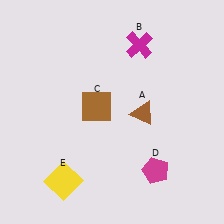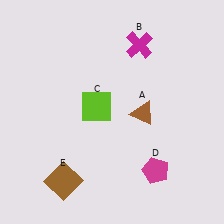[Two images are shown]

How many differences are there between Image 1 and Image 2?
There are 2 differences between the two images.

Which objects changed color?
C changed from brown to lime. E changed from yellow to brown.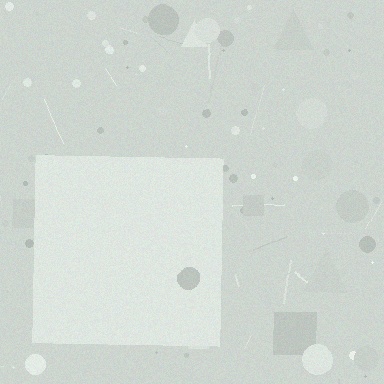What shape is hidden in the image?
A square is hidden in the image.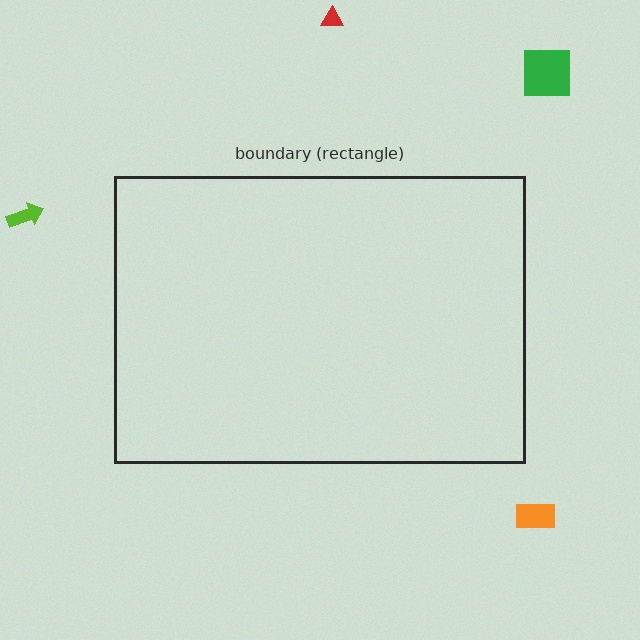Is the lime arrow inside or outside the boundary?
Outside.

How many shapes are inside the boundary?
0 inside, 4 outside.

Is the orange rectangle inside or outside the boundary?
Outside.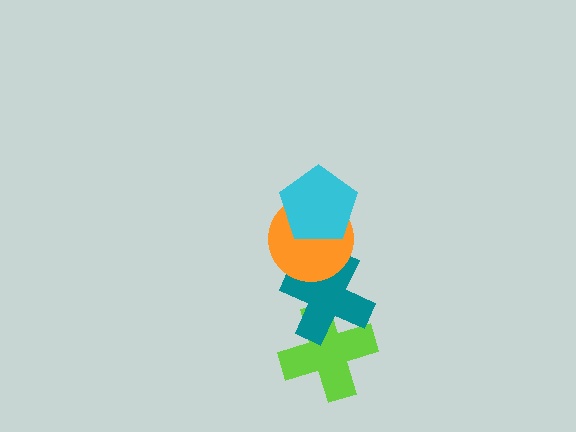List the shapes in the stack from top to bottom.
From top to bottom: the cyan pentagon, the orange circle, the teal cross, the lime cross.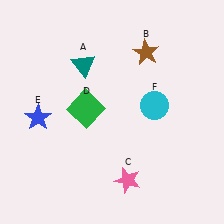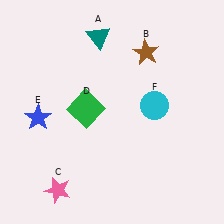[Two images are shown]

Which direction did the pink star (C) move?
The pink star (C) moved left.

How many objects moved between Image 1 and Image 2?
2 objects moved between the two images.